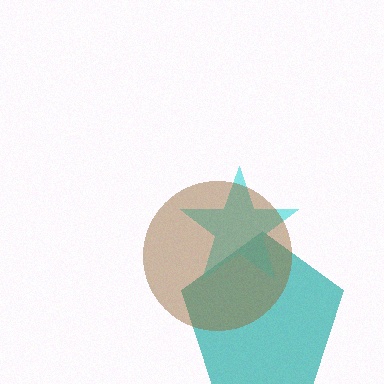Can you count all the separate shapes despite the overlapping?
Yes, there are 3 separate shapes.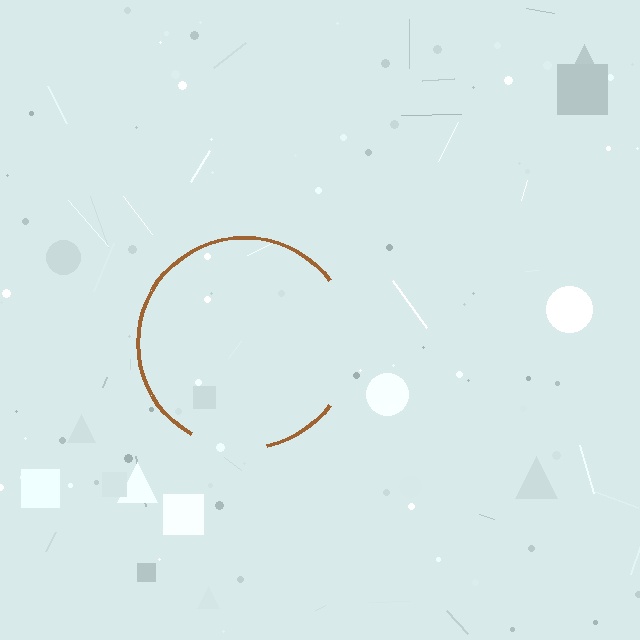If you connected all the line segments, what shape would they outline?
They would outline a circle.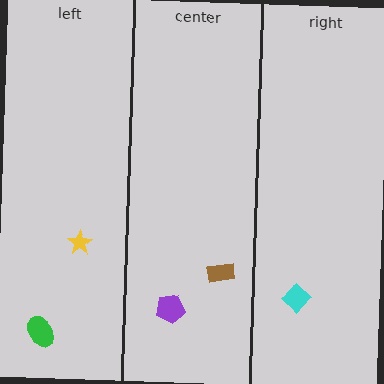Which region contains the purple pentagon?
The center region.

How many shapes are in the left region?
2.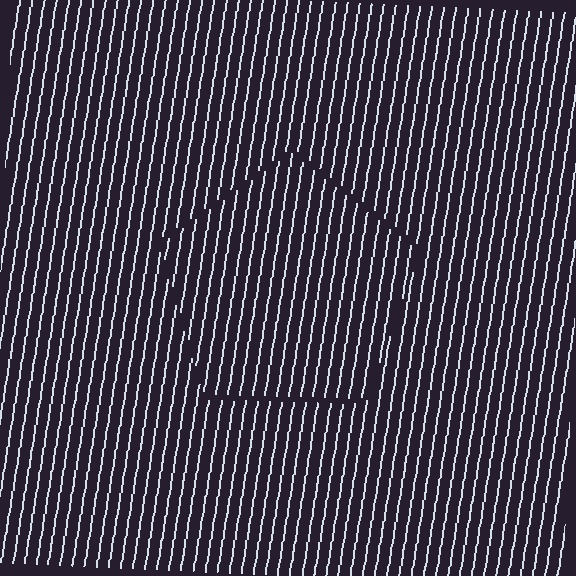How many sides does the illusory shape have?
5 sides — the line-ends trace a pentagon.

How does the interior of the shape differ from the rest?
The interior of the shape contains the same grating, shifted by half a period — the contour is defined by the phase discontinuity where line-ends from the inner and outer gratings abut.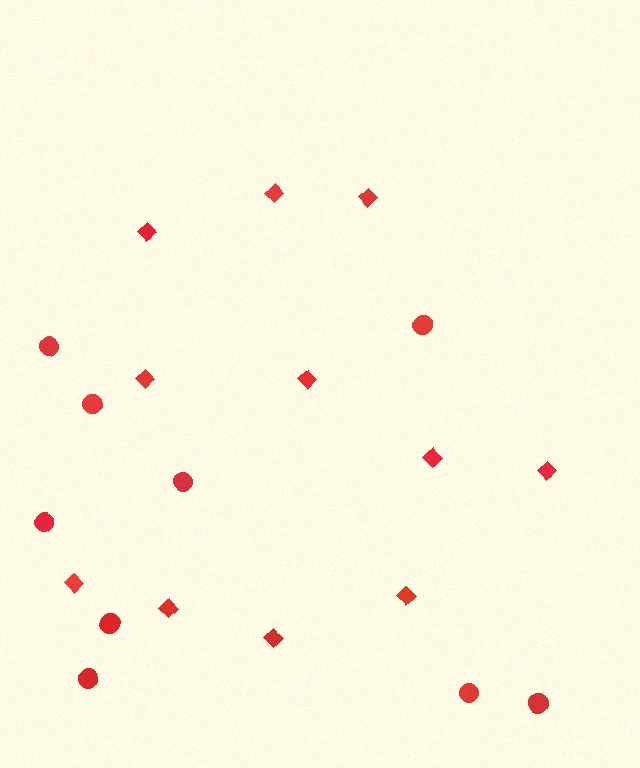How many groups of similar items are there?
There are 2 groups: one group of circles (9) and one group of diamonds (11).